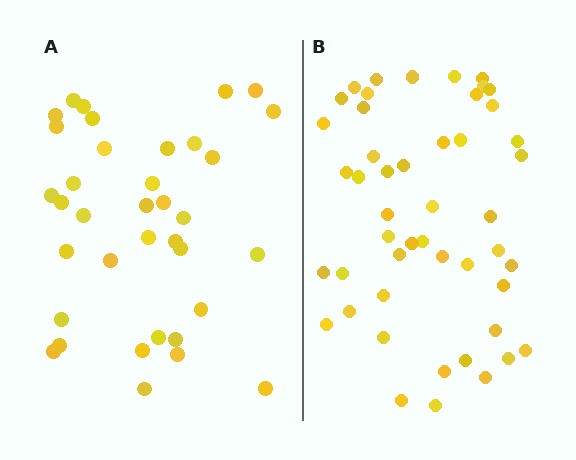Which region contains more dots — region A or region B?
Region B (the right region) has more dots.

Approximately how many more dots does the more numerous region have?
Region B has roughly 12 or so more dots than region A.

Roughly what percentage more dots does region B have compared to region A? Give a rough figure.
About 35% more.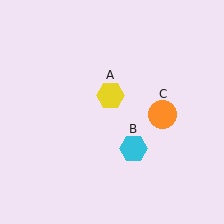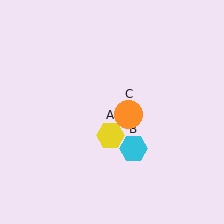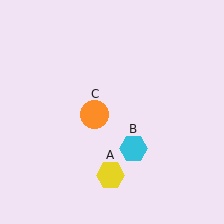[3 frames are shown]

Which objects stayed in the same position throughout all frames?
Cyan hexagon (object B) remained stationary.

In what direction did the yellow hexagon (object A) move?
The yellow hexagon (object A) moved down.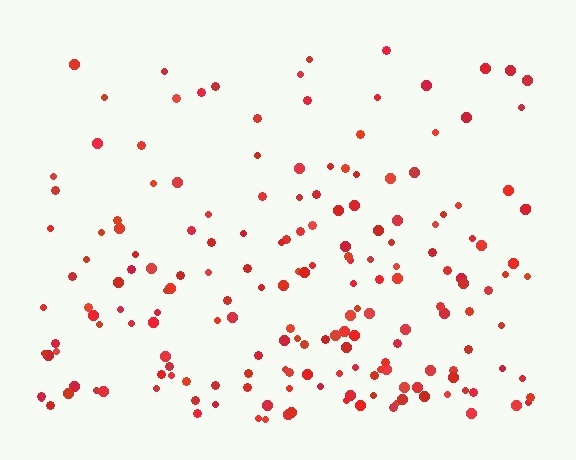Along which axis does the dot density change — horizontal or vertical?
Vertical.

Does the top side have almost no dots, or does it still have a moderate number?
Still a moderate number, just noticeably fewer than the bottom.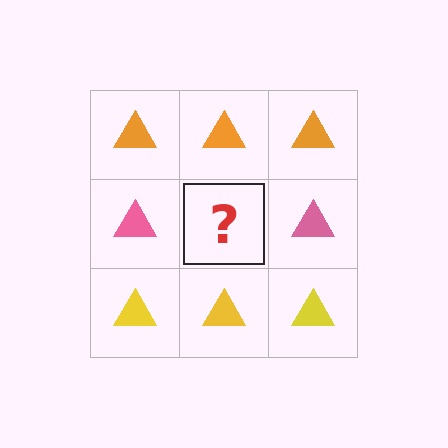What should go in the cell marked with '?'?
The missing cell should contain a pink triangle.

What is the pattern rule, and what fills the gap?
The rule is that each row has a consistent color. The gap should be filled with a pink triangle.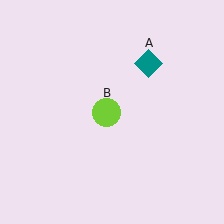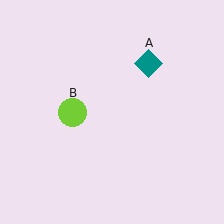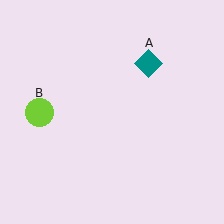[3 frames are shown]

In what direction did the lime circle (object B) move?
The lime circle (object B) moved left.